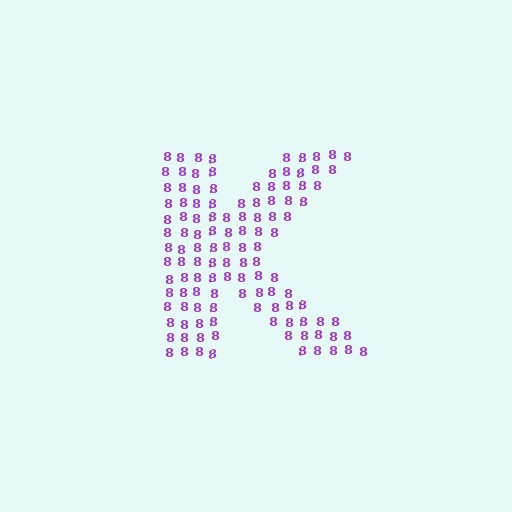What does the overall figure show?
The overall figure shows the letter K.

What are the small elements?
The small elements are digit 8's.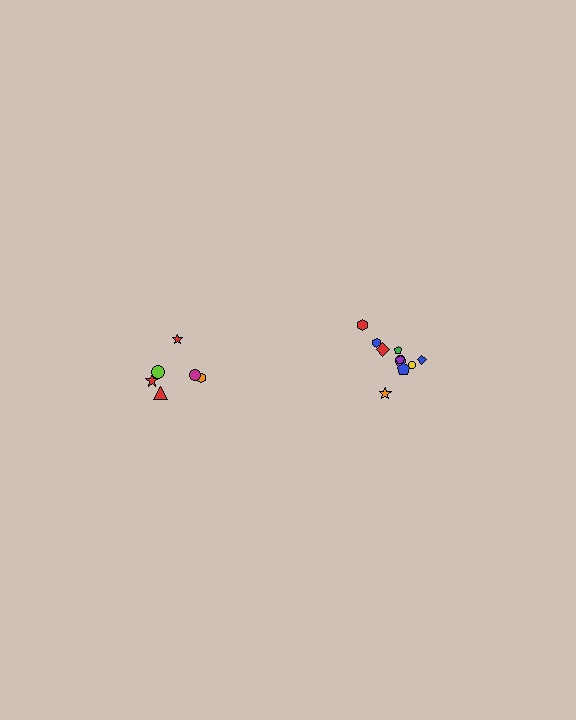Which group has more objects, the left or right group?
The right group.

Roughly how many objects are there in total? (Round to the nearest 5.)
Roughly 15 objects in total.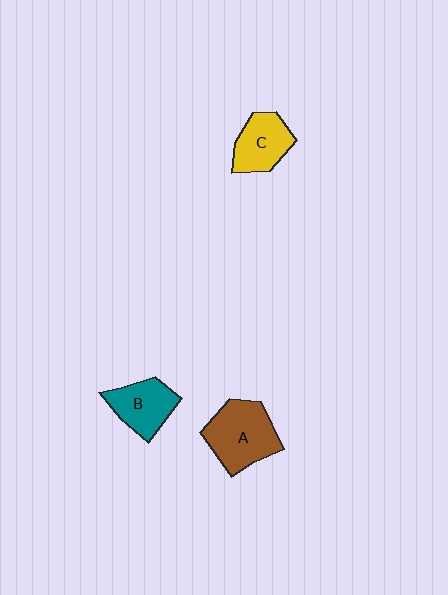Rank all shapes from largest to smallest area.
From largest to smallest: A (brown), B (teal), C (yellow).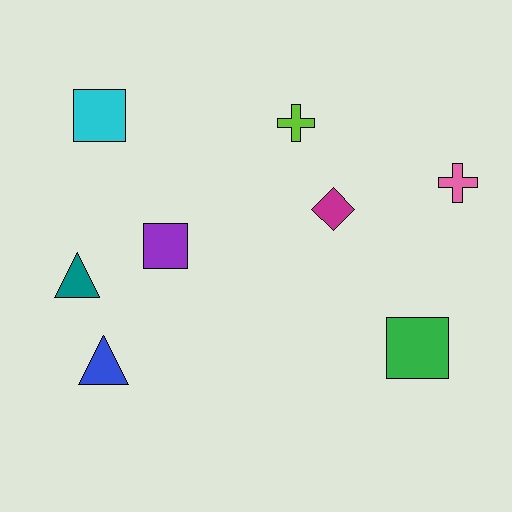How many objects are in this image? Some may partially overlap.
There are 8 objects.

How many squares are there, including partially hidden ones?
There are 3 squares.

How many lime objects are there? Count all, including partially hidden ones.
There is 1 lime object.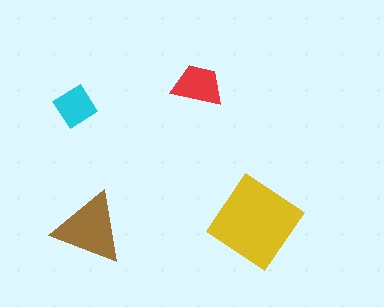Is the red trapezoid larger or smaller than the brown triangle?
Smaller.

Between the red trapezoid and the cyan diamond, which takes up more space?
The red trapezoid.